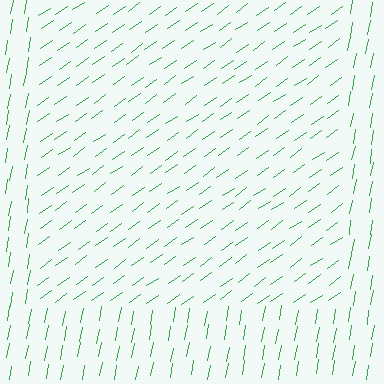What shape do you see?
I see a rectangle.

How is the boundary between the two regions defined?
The boundary is defined purely by a change in line orientation (approximately 45 degrees difference). All lines are the same color and thickness.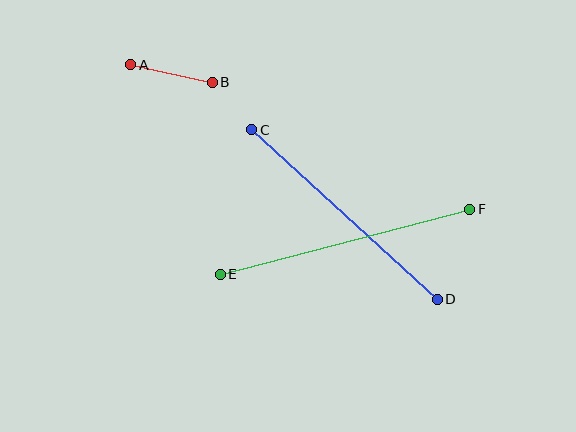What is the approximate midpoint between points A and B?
The midpoint is at approximately (171, 74) pixels.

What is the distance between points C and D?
The distance is approximately 251 pixels.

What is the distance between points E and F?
The distance is approximately 258 pixels.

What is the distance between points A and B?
The distance is approximately 83 pixels.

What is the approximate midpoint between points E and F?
The midpoint is at approximately (345, 242) pixels.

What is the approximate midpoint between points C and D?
The midpoint is at approximately (344, 215) pixels.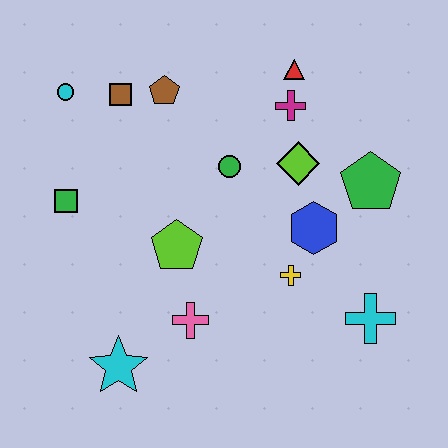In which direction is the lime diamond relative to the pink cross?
The lime diamond is above the pink cross.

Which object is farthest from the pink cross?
The red triangle is farthest from the pink cross.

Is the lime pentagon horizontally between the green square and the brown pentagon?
No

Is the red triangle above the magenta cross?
Yes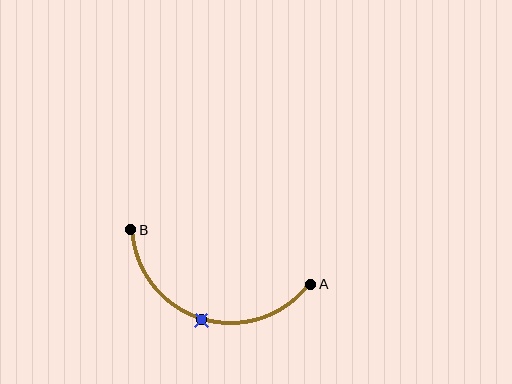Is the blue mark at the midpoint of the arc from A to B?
Yes. The blue mark lies on the arc at equal arc-length from both A and B — it is the arc midpoint.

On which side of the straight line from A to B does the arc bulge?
The arc bulges below the straight line connecting A and B.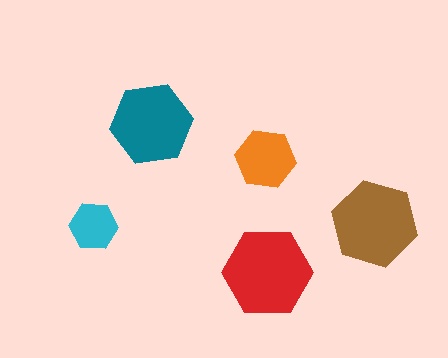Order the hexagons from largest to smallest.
the red one, the brown one, the teal one, the orange one, the cyan one.